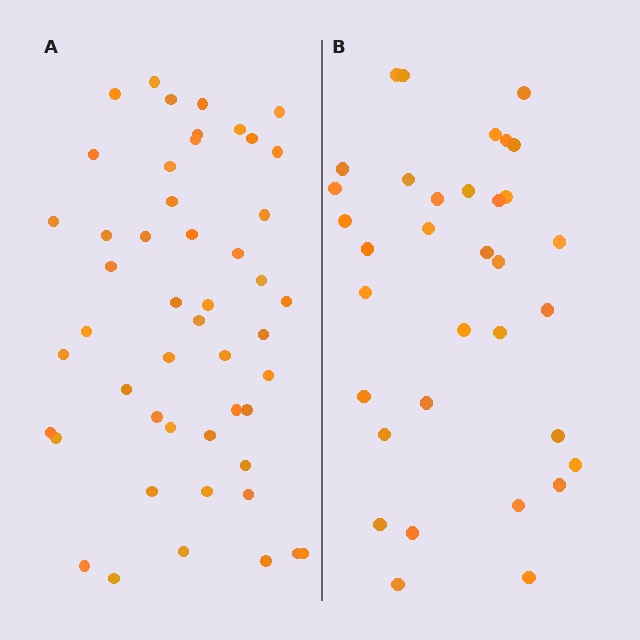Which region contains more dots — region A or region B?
Region A (the left region) has more dots.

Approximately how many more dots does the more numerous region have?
Region A has approximately 15 more dots than region B.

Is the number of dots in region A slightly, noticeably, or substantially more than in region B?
Region A has noticeably more, but not dramatically so. The ratio is roughly 1.4 to 1.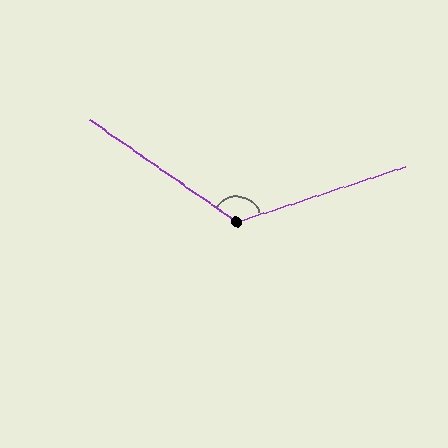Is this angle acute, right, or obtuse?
It is obtuse.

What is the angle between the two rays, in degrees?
Approximately 127 degrees.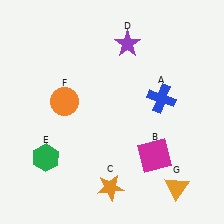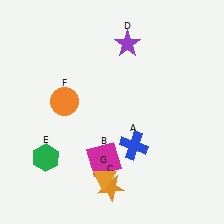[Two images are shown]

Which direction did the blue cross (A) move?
The blue cross (A) moved down.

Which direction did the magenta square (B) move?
The magenta square (B) moved left.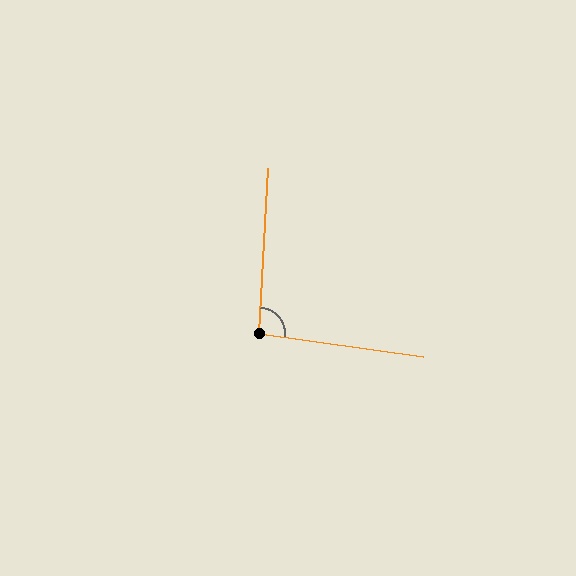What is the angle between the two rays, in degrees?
Approximately 95 degrees.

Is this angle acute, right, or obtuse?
It is obtuse.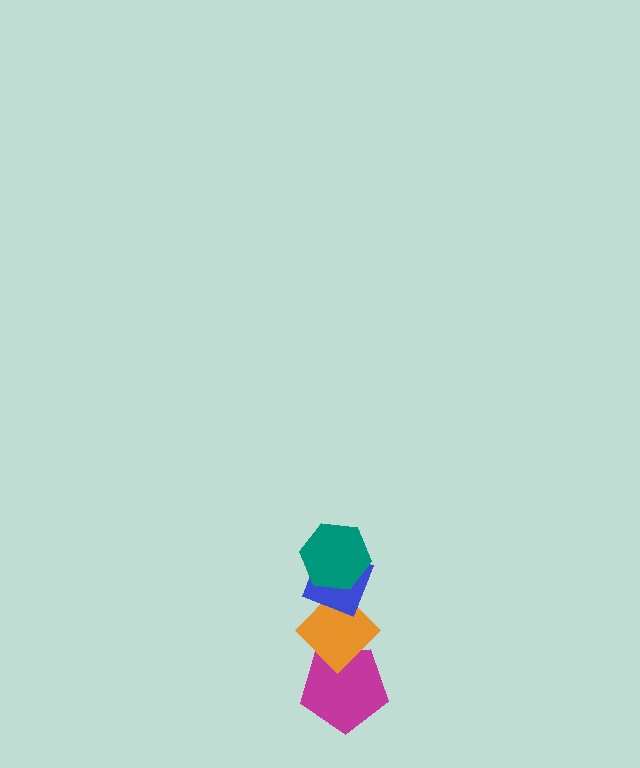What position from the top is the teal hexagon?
The teal hexagon is 1st from the top.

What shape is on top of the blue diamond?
The teal hexagon is on top of the blue diamond.